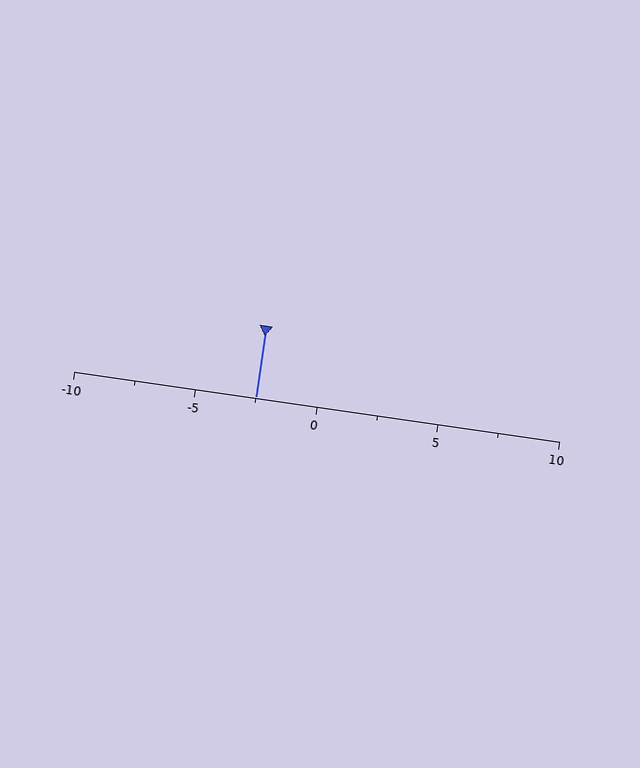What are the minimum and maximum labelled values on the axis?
The axis runs from -10 to 10.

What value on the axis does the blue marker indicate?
The marker indicates approximately -2.5.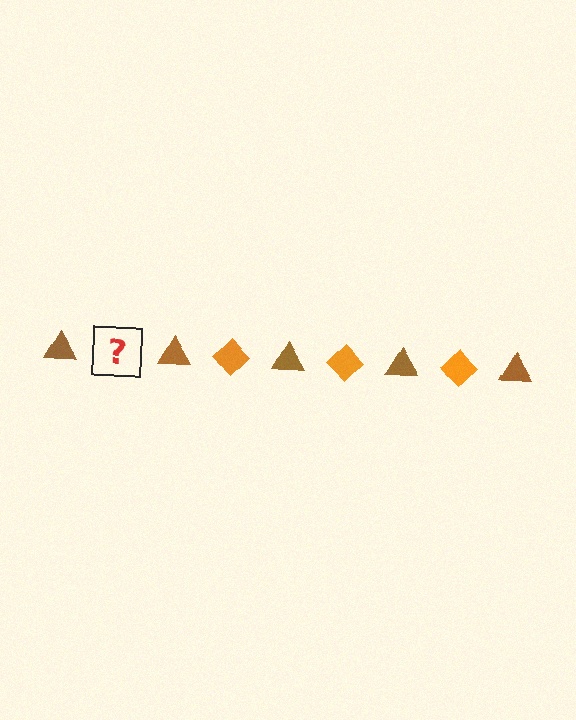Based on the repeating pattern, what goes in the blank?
The blank should be an orange diamond.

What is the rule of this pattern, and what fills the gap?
The rule is that the pattern alternates between brown triangle and orange diamond. The gap should be filled with an orange diamond.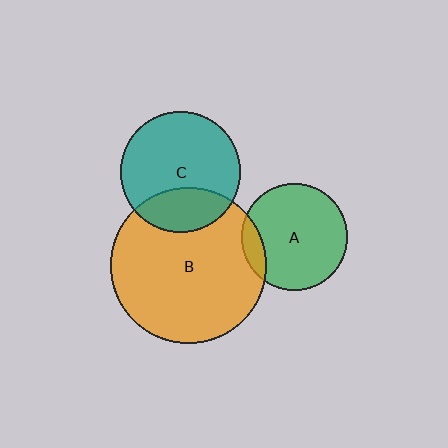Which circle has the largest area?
Circle B (orange).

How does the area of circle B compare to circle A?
Approximately 2.1 times.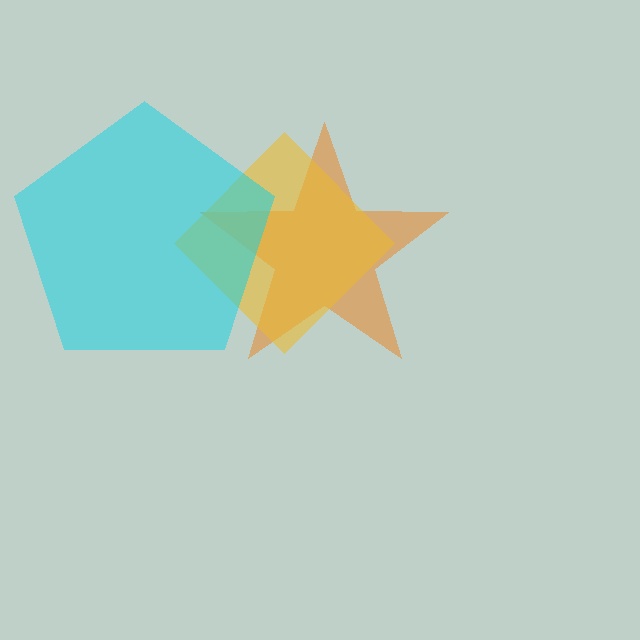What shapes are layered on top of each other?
The layered shapes are: an orange star, a yellow diamond, a cyan pentagon.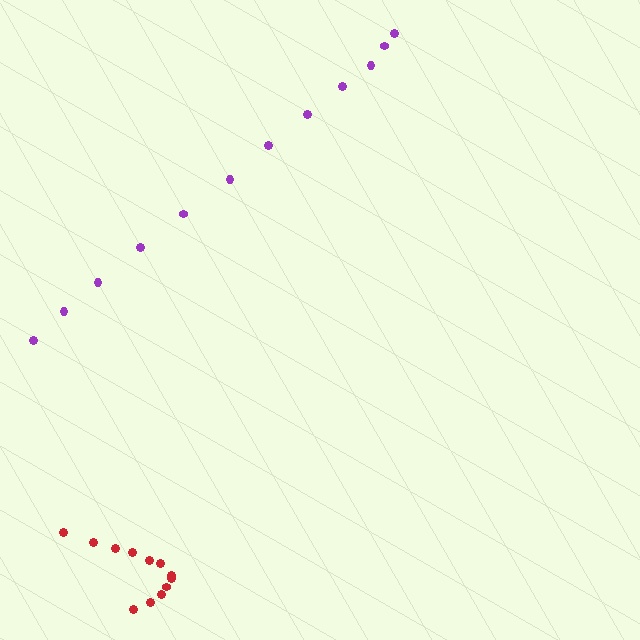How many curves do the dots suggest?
There are 2 distinct paths.